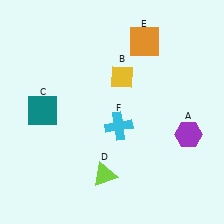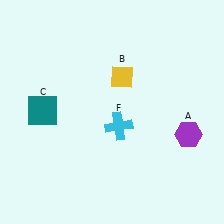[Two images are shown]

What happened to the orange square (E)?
The orange square (E) was removed in Image 2. It was in the top-right area of Image 1.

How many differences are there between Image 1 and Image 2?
There are 2 differences between the two images.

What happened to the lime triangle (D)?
The lime triangle (D) was removed in Image 2. It was in the bottom-left area of Image 1.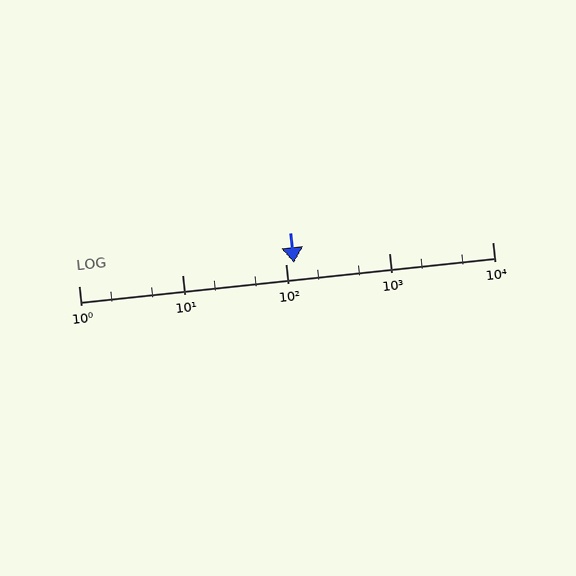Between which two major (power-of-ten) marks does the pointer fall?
The pointer is between 100 and 1000.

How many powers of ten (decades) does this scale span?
The scale spans 4 decades, from 1 to 10000.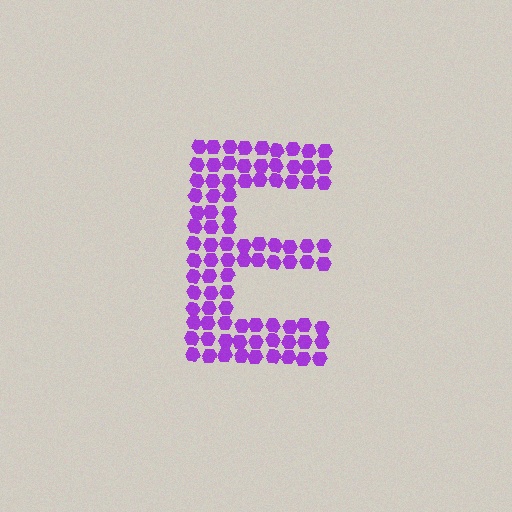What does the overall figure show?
The overall figure shows the letter E.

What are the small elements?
The small elements are hexagons.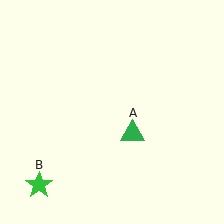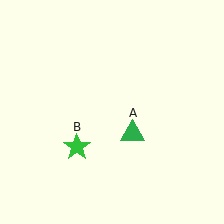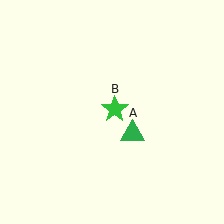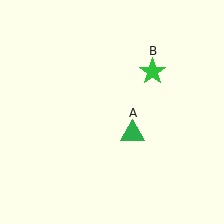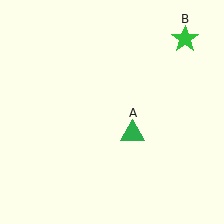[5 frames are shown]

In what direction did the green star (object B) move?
The green star (object B) moved up and to the right.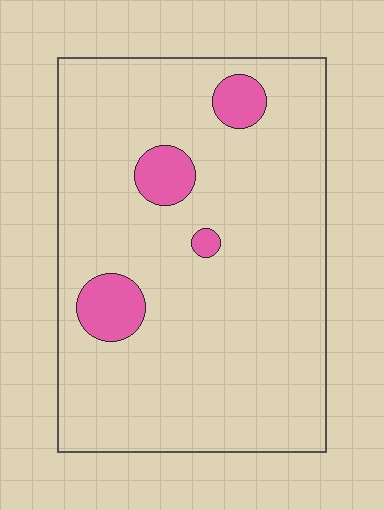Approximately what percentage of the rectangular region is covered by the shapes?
Approximately 10%.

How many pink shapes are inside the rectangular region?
4.